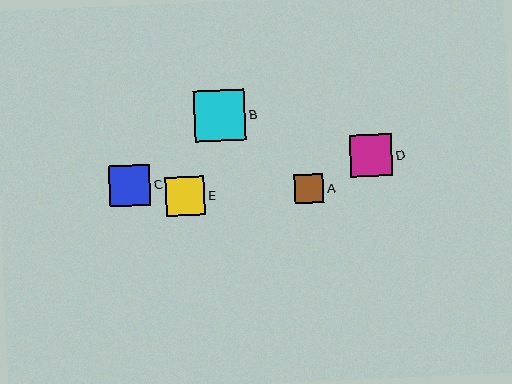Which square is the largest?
Square B is the largest with a size of approximately 51 pixels.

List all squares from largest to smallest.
From largest to smallest: B, D, C, E, A.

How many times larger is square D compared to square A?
Square D is approximately 1.5 times the size of square A.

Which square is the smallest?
Square A is the smallest with a size of approximately 29 pixels.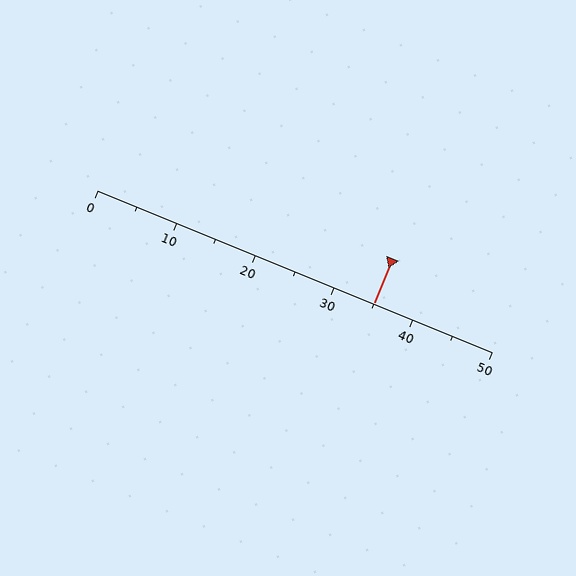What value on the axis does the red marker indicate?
The marker indicates approximately 35.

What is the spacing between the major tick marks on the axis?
The major ticks are spaced 10 apart.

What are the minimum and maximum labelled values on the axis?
The axis runs from 0 to 50.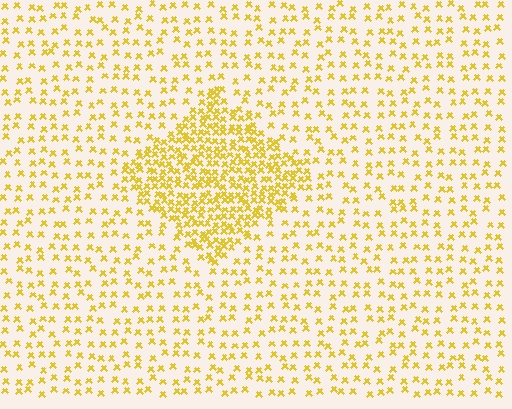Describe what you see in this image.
The image contains small yellow elements arranged at two different densities. A diamond-shaped region is visible where the elements are more densely packed than the surrounding area.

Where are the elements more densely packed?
The elements are more densely packed inside the diamond boundary.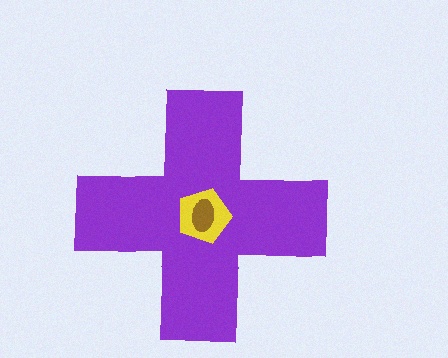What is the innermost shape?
The brown ellipse.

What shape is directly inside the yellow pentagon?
The brown ellipse.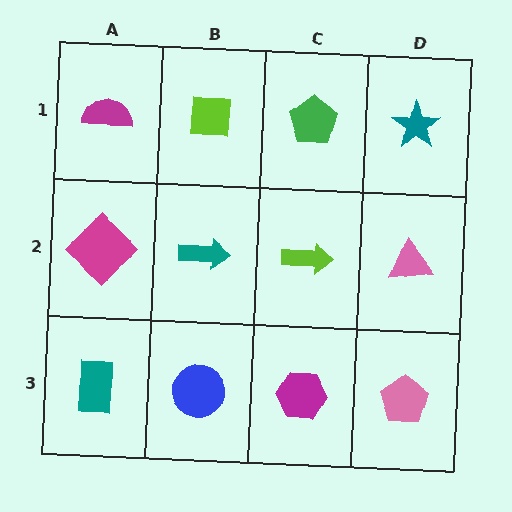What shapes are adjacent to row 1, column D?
A pink triangle (row 2, column D), a green pentagon (row 1, column C).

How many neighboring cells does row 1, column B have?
3.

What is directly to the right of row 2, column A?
A teal arrow.